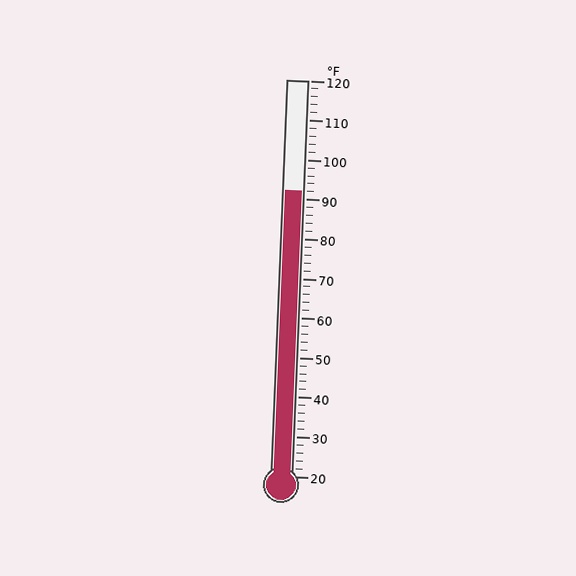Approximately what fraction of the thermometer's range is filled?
The thermometer is filled to approximately 70% of its range.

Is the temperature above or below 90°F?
The temperature is above 90°F.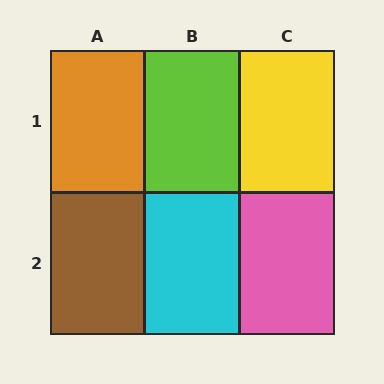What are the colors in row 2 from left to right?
Brown, cyan, pink.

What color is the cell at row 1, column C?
Yellow.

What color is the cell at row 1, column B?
Lime.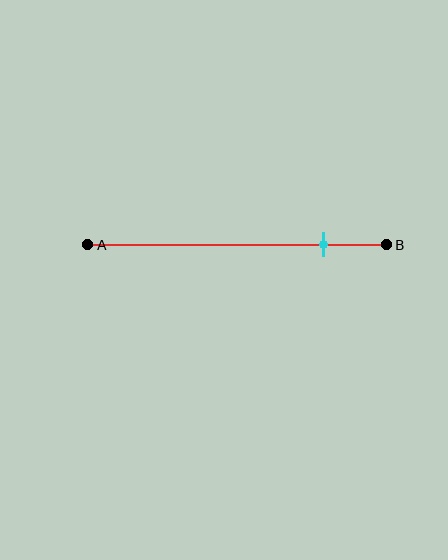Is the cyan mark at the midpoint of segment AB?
No, the mark is at about 80% from A, not at the 50% midpoint.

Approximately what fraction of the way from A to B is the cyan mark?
The cyan mark is approximately 80% of the way from A to B.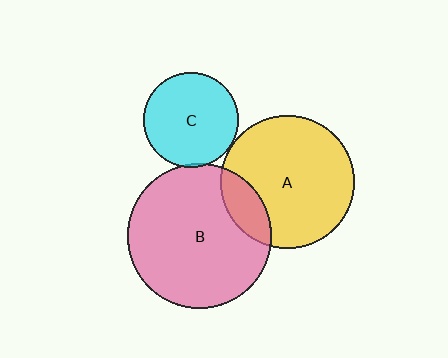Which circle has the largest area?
Circle B (pink).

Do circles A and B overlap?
Yes.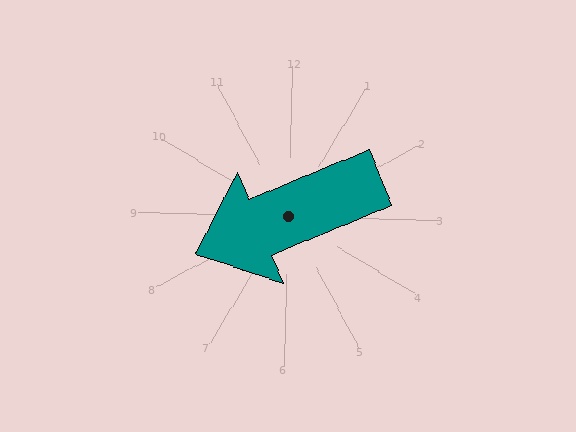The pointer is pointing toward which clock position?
Roughly 8 o'clock.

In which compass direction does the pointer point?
Southwest.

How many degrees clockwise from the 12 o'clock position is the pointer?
Approximately 246 degrees.